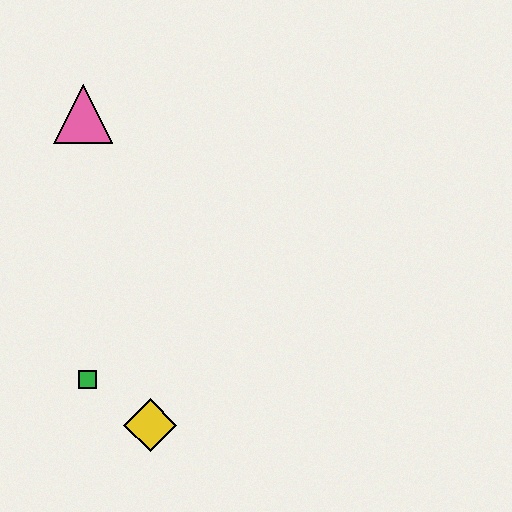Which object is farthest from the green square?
The pink triangle is farthest from the green square.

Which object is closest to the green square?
The yellow diamond is closest to the green square.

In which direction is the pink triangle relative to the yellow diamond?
The pink triangle is above the yellow diamond.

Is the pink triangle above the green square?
Yes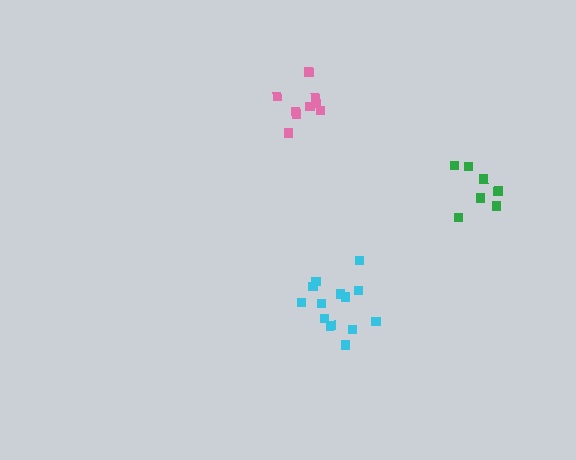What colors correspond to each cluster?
The clusters are colored: cyan, green, pink.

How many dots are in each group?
Group 1: 13 dots, Group 2: 8 dots, Group 3: 10 dots (31 total).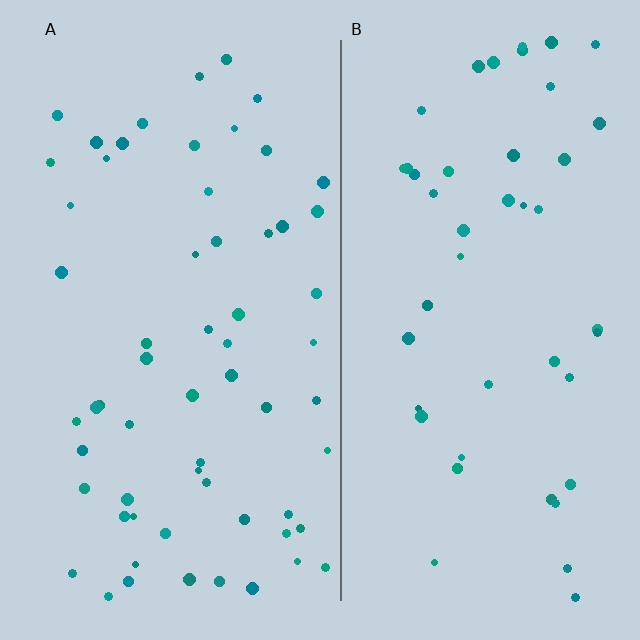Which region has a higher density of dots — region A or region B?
A (the left).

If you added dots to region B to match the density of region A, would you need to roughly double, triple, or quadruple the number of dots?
Approximately double.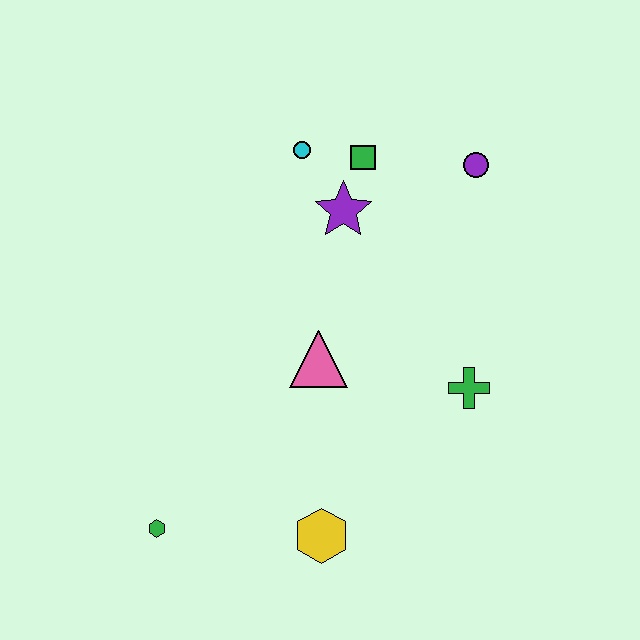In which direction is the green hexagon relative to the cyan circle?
The green hexagon is below the cyan circle.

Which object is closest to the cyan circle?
The green square is closest to the cyan circle.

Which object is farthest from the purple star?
The green hexagon is farthest from the purple star.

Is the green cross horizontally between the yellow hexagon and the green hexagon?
No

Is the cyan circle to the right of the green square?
No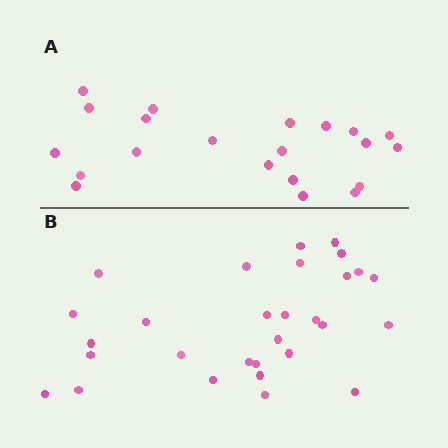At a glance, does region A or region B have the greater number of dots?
Region B (the bottom region) has more dots.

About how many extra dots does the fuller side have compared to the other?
Region B has roughly 8 or so more dots than region A.